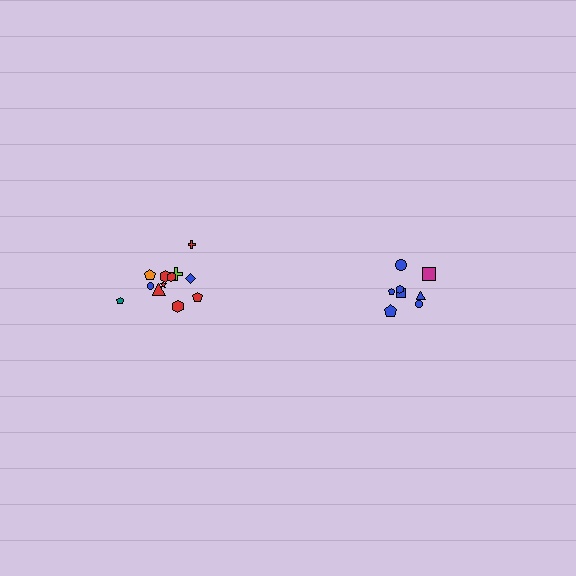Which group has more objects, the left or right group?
The left group.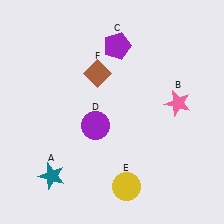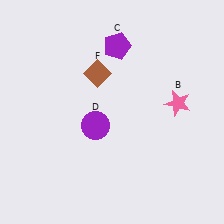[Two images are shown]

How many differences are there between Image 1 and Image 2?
There are 2 differences between the two images.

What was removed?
The teal star (A), the yellow circle (E) were removed in Image 2.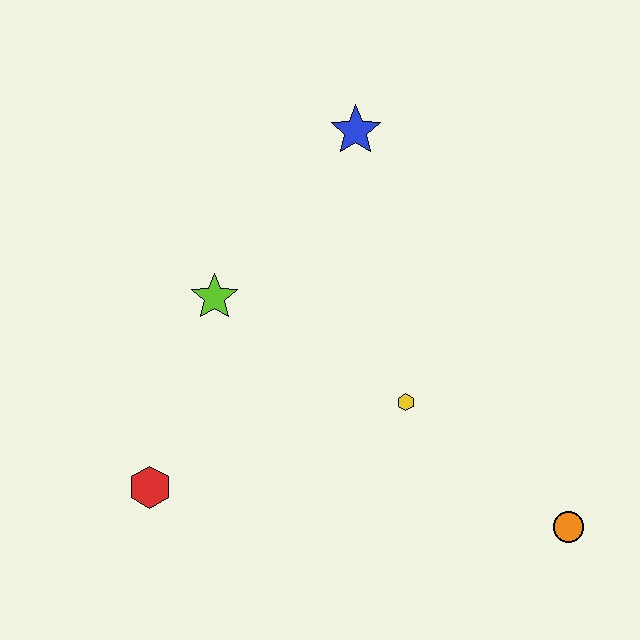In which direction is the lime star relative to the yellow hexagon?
The lime star is to the left of the yellow hexagon.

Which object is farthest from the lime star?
The orange circle is farthest from the lime star.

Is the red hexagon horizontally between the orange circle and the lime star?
No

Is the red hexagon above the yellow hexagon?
No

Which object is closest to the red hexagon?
The lime star is closest to the red hexagon.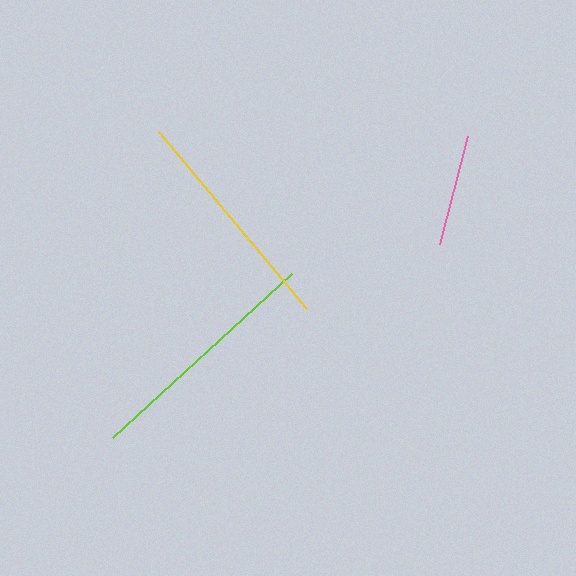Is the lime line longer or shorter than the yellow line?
The lime line is longer than the yellow line.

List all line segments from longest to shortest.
From longest to shortest: lime, yellow, pink.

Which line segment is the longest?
The lime line is the longest at approximately 243 pixels.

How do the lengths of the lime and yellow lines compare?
The lime and yellow lines are approximately the same length.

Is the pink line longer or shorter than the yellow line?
The yellow line is longer than the pink line.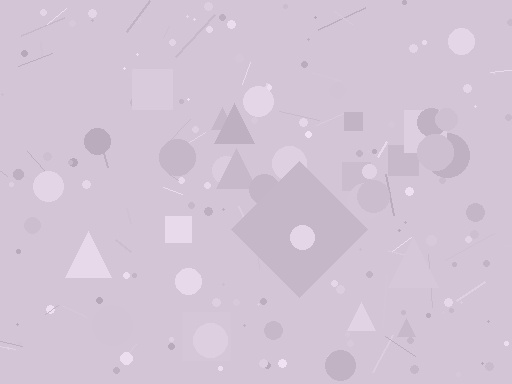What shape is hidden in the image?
A diamond is hidden in the image.